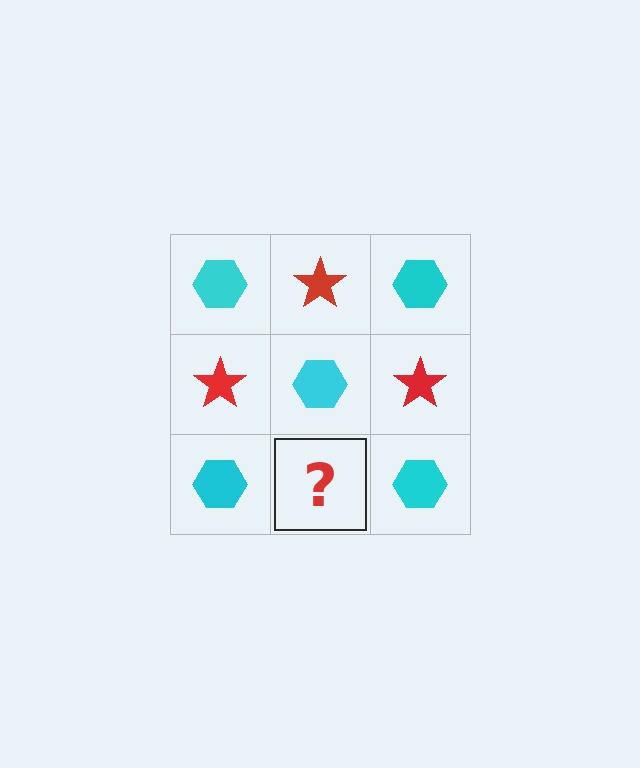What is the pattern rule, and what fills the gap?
The rule is that it alternates cyan hexagon and red star in a checkerboard pattern. The gap should be filled with a red star.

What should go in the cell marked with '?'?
The missing cell should contain a red star.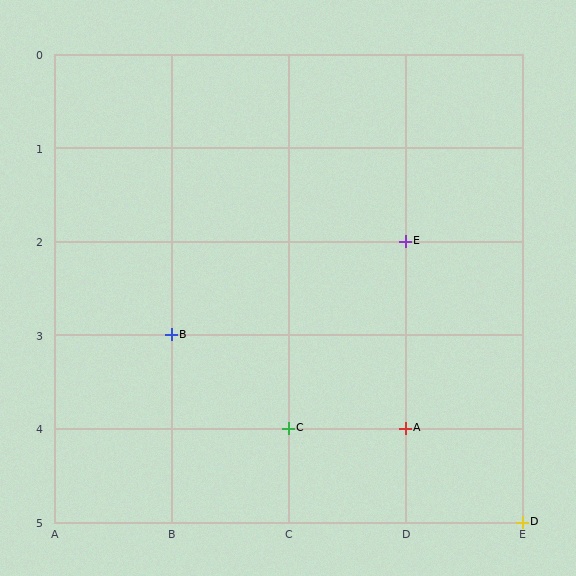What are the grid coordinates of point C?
Point C is at grid coordinates (C, 4).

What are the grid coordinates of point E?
Point E is at grid coordinates (D, 2).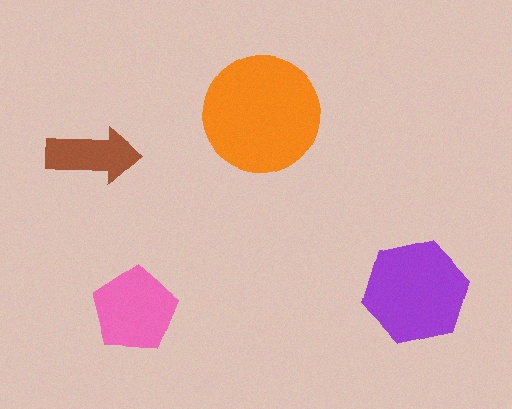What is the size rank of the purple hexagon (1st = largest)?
2nd.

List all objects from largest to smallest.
The orange circle, the purple hexagon, the pink pentagon, the brown arrow.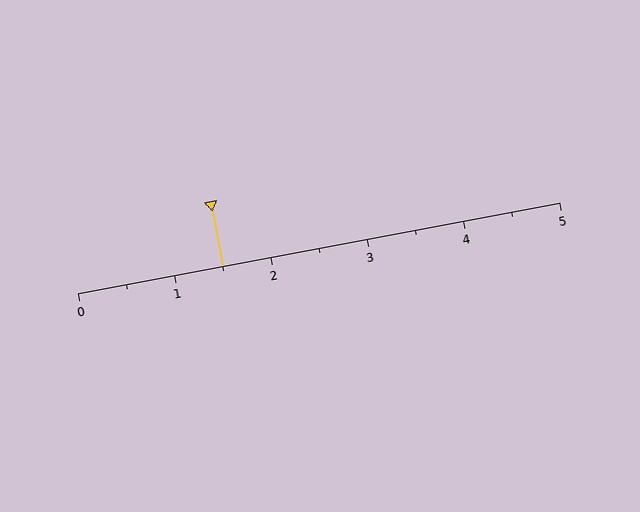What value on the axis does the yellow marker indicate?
The marker indicates approximately 1.5.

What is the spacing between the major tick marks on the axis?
The major ticks are spaced 1 apart.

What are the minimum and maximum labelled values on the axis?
The axis runs from 0 to 5.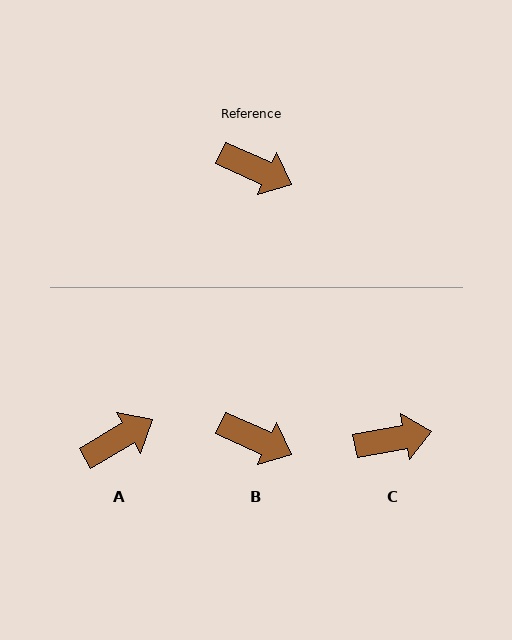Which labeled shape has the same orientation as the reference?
B.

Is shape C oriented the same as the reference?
No, it is off by about 35 degrees.